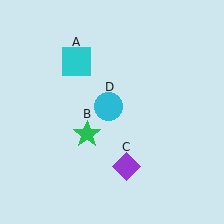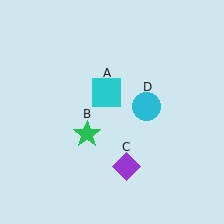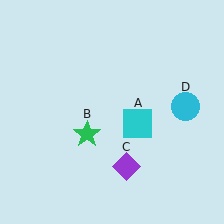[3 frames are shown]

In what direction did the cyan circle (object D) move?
The cyan circle (object D) moved right.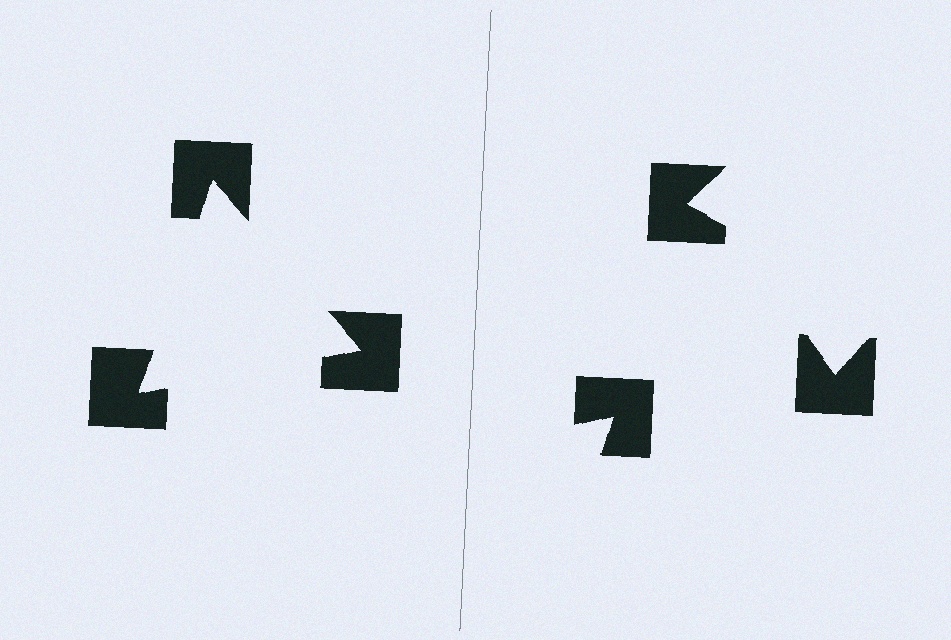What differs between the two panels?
The notched squares are positioned identically on both sides; only the wedge orientations differ. On the left they align to a triangle; on the right they are misaligned.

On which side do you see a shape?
An illusory triangle appears on the left side. On the right side the wedge cuts are rotated, so no coherent shape forms.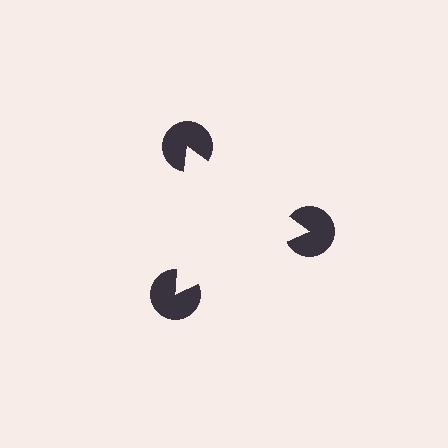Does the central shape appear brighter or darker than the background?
It typically appears slightly brighter than the background, even though no actual brightness change is drawn.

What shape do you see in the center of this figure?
An illusory triangle — its edges are inferred from the aligned wedge cuts in the pac-man discs, not physically drawn.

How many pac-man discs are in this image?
There are 3 — one at each vertex of the illusory triangle.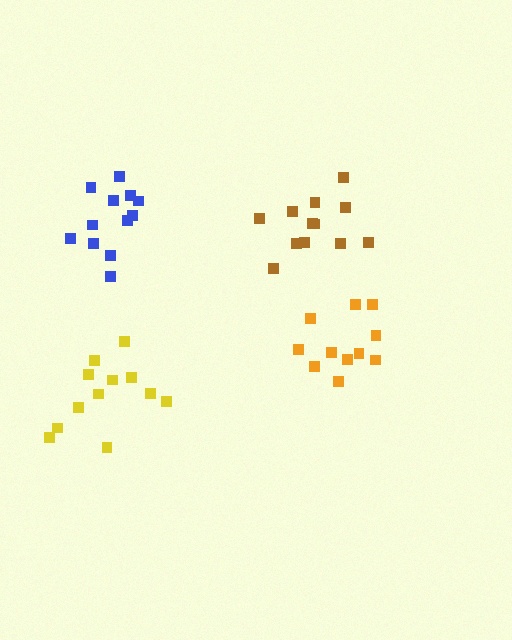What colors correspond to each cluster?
The clusters are colored: blue, brown, yellow, orange.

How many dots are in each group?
Group 1: 12 dots, Group 2: 12 dots, Group 3: 12 dots, Group 4: 11 dots (47 total).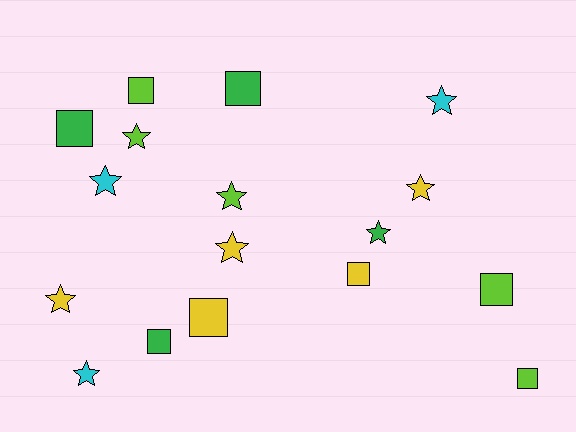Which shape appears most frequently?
Star, with 9 objects.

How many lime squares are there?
There are 3 lime squares.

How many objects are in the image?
There are 17 objects.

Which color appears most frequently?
Yellow, with 5 objects.